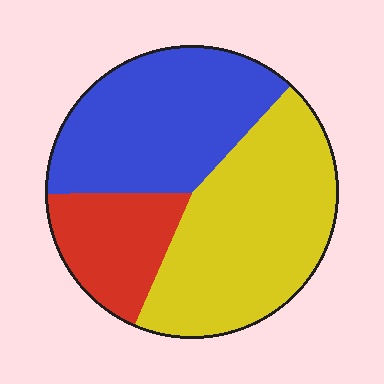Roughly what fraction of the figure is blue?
Blue takes up about three eighths (3/8) of the figure.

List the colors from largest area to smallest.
From largest to smallest: yellow, blue, red.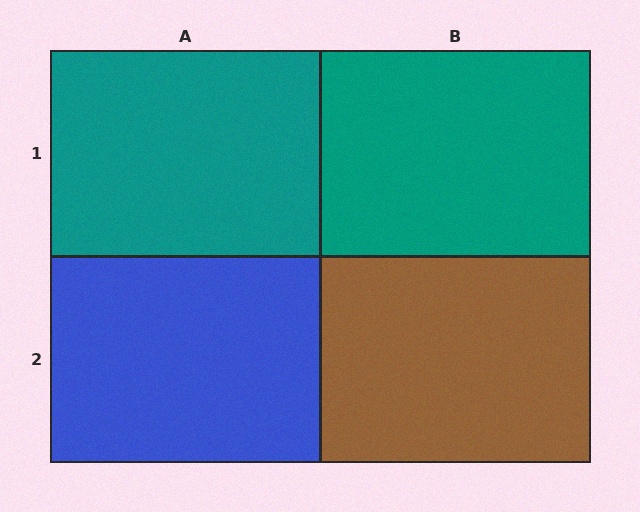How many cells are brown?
1 cell is brown.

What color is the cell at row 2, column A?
Blue.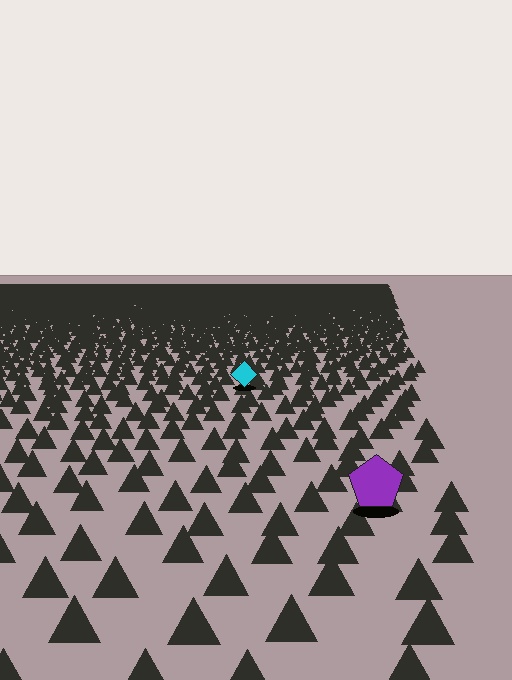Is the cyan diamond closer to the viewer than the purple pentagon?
No. The purple pentagon is closer — you can tell from the texture gradient: the ground texture is coarser near it.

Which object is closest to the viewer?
The purple pentagon is closest. The texture marks near it are larger and more spread out.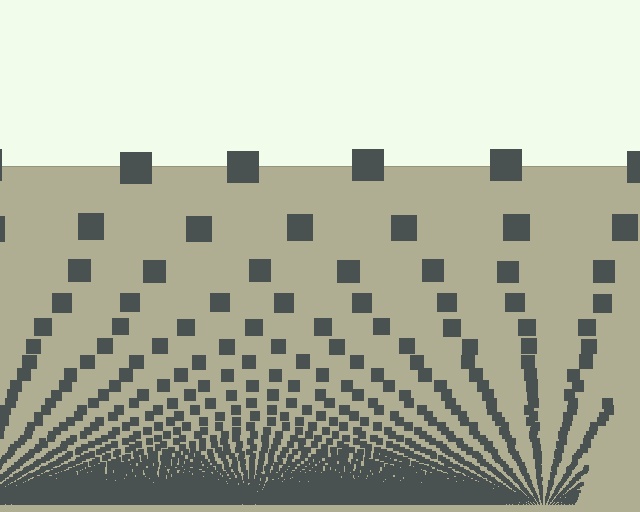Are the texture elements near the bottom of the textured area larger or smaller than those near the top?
Smaller. The gradient is inverted — elements near the bottom are smaller and denser.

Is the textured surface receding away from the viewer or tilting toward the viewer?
The surface appears to tilt toward the viewer. Texture elements get larger and sparser toward the top.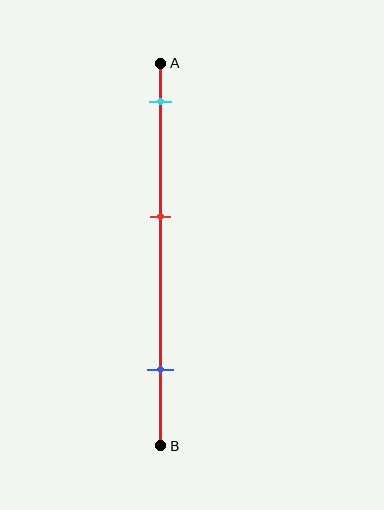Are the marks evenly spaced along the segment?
Yes, the marks are approximately evenly spaced.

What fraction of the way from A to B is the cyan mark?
The cyan mark is approximately 10% (0.1) of the way from A to B.